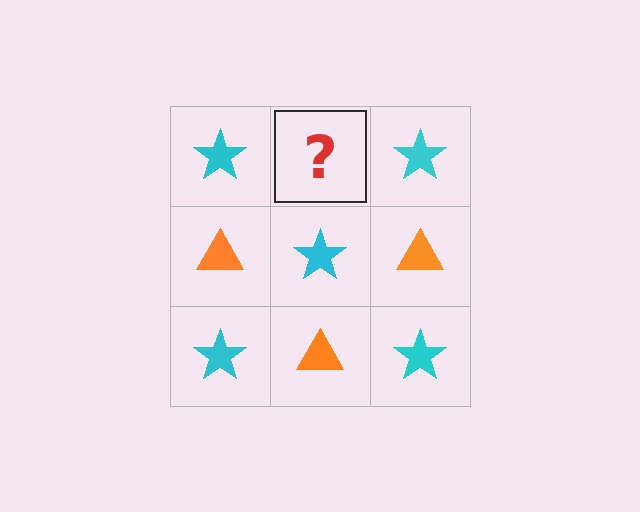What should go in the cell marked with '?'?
The missing cell should contain an orange triangle.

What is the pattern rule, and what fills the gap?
The rule is that it alternates cyan star and orange triangle in a checkerboard pattern. The gap should be filled with an orange triangle.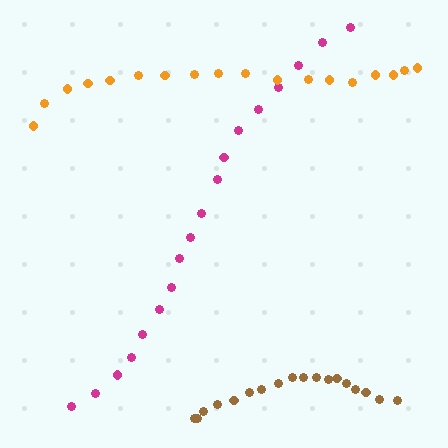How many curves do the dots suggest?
There are 3 distinct paths.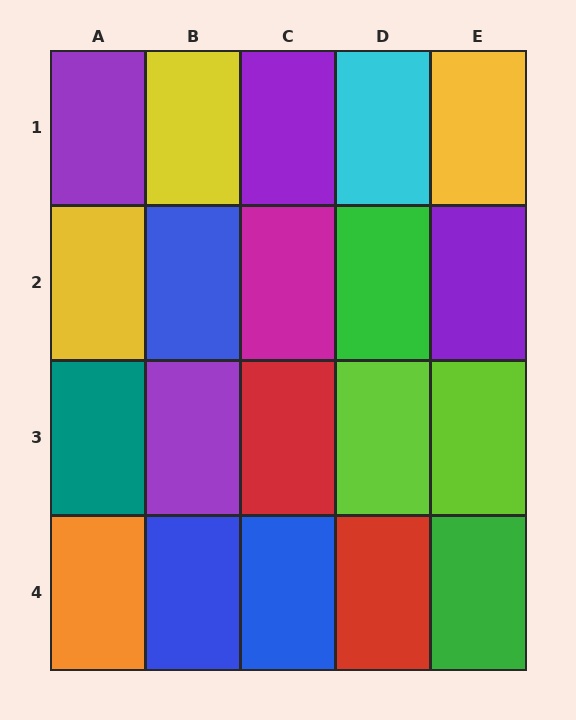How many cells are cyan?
1 cell is cyan.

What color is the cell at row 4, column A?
Orange.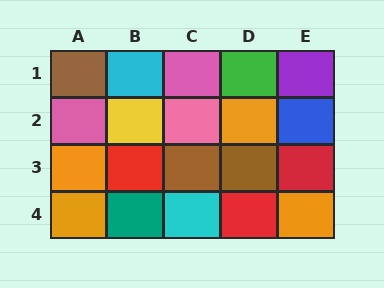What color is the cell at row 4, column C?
Cyan.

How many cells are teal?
1 cell is teal.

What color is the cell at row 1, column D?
Green.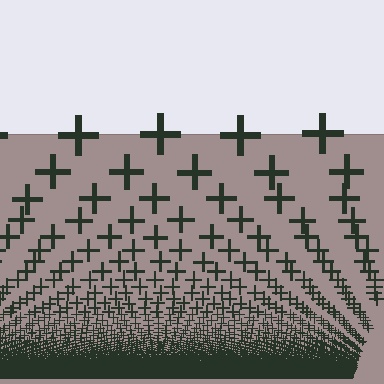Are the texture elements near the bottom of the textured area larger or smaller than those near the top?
Smaller. The gradient is inverted — elements near the bottom are smaller and denser.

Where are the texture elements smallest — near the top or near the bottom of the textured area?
Near the bottom.